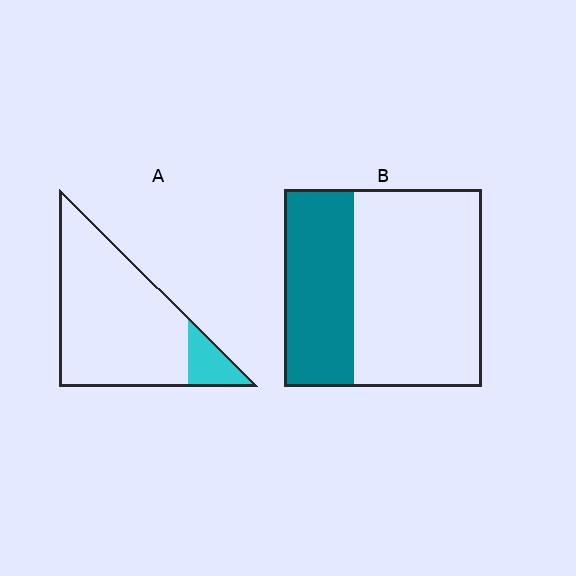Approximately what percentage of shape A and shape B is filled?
A is approximately 15% and B is approximately 35%.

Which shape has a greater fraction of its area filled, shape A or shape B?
Shape B.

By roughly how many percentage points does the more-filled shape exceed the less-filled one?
By roughly 25 percentage points (B over A).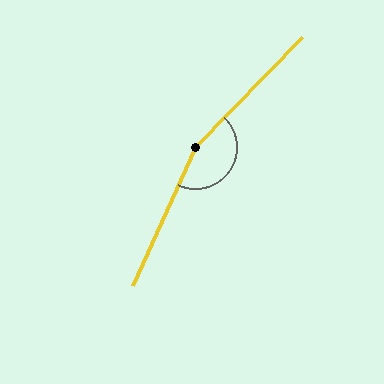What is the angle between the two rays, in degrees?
Approximately 160 degrees.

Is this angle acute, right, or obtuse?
It is obtuse.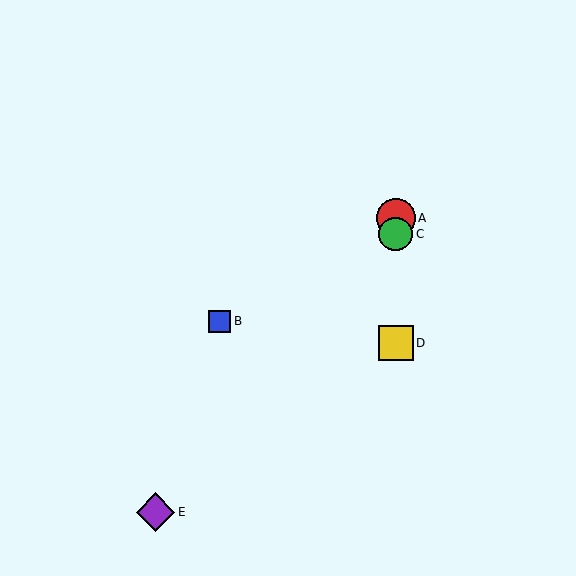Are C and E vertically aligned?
No, C is at x≈396 and E is at x≈156.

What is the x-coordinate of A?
Object A is at x≈396.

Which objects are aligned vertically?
Objects A, C, D are aligned vertically.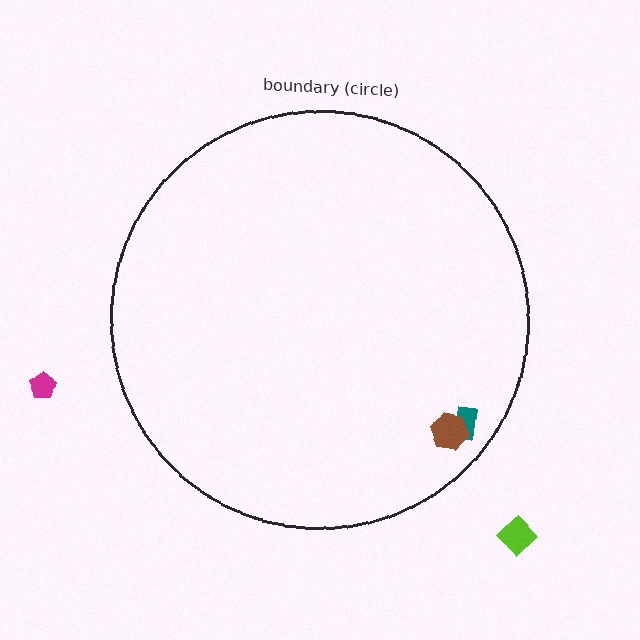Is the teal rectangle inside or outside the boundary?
Inside.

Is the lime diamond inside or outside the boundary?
Outside.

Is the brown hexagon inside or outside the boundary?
Inside.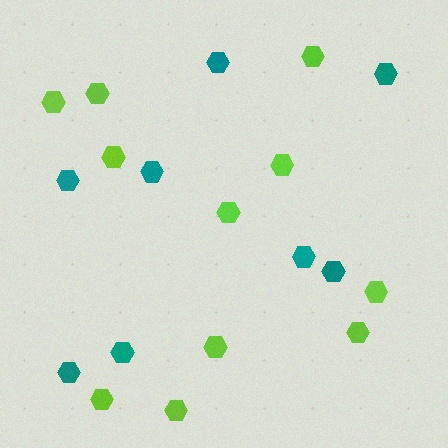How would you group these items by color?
There are 2 groups: one group of lime hexagons (11) and one group of teal hexagons (8).